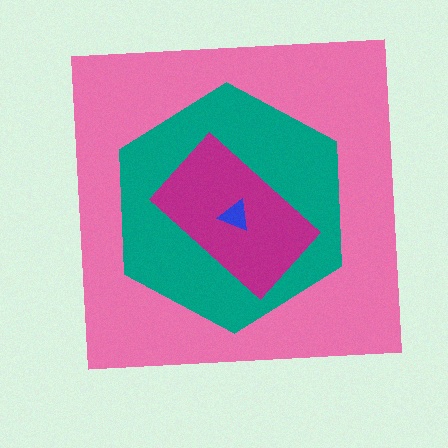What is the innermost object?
The blue triangle.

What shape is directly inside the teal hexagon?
The magenta rectangle.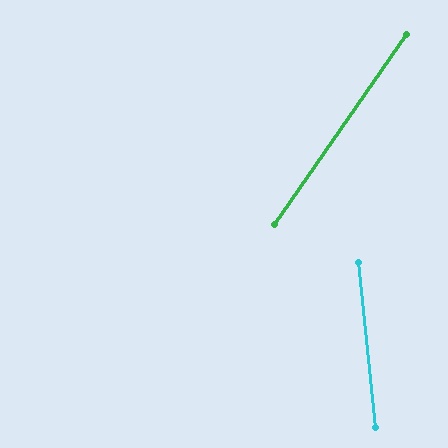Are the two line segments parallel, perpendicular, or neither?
Neither parallel nor perpendicular — they differ by about 41°.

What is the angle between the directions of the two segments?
Approximately 41 degrees.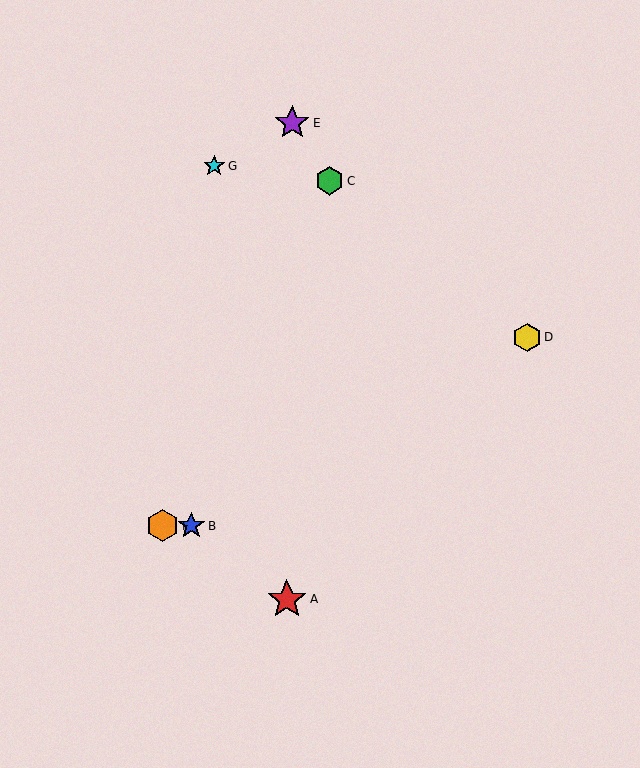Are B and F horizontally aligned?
Yes, both are at y≈526.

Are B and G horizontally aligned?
No, B is at y≈526 and G is at y≈166.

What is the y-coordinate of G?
Object G is at y≈166.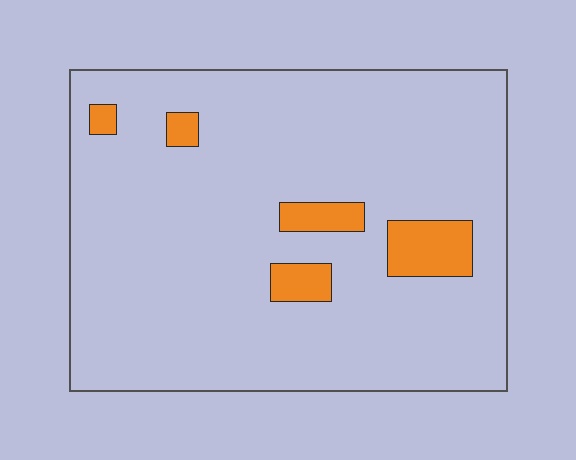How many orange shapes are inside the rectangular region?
5.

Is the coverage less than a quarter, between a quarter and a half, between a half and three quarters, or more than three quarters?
Less than a quarter.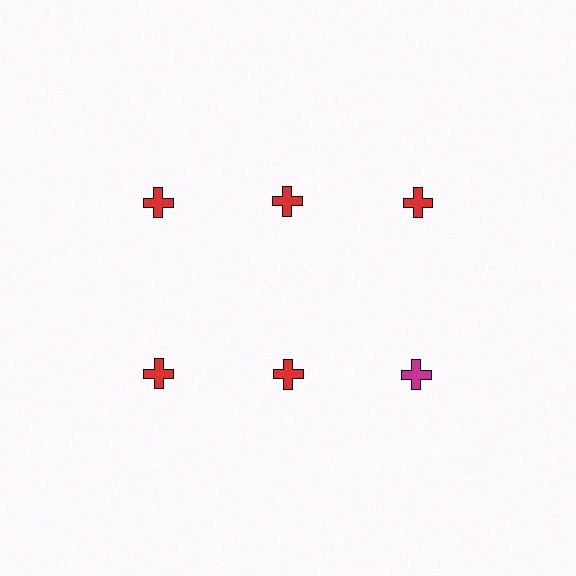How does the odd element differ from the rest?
It has a different color: magenta instead of red.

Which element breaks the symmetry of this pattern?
The magenta cross in the second row, center column breaks the symmetry. All other shapes are red crosses.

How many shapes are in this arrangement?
There are 6 shapes arranged in a grid pattern.